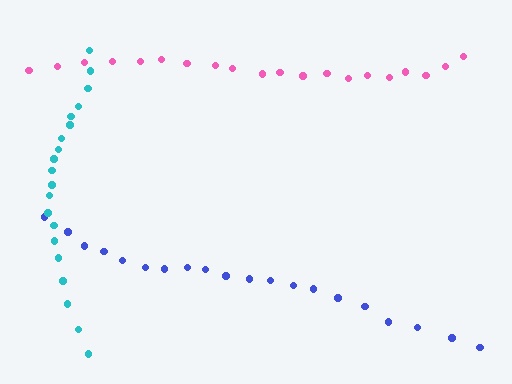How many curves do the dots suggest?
There are 3 distinct paths.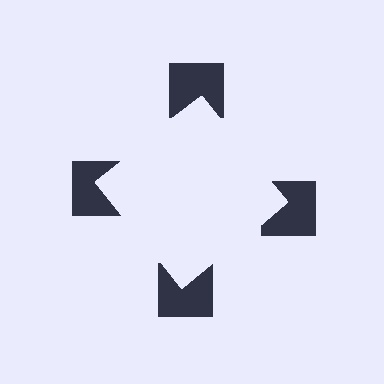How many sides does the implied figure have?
4 sides.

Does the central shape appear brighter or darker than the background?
It typically appears slightly brighter than the background, even though no actual brightness change is drawn.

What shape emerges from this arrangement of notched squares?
An illusory square — its edges are inferred from the aligned wedge cuts in the notched squares, not physically drawn.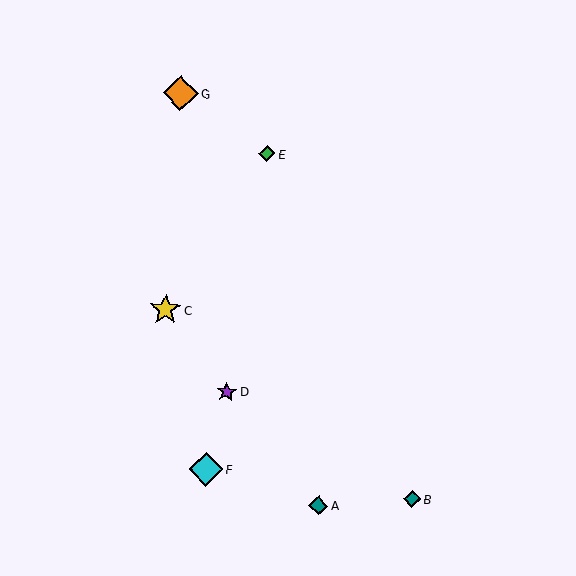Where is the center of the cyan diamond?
The center of the cyan diamond is at (206, 469).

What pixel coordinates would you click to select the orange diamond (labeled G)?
Click at (181, 93) to select the orange diamond G.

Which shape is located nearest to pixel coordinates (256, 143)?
The green diamond (labeled E) at (267, 154) is nearest to that location.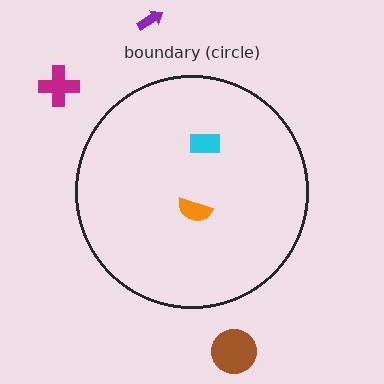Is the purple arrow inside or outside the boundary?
Outside.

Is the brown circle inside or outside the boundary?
Outside.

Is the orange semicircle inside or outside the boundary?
Inside.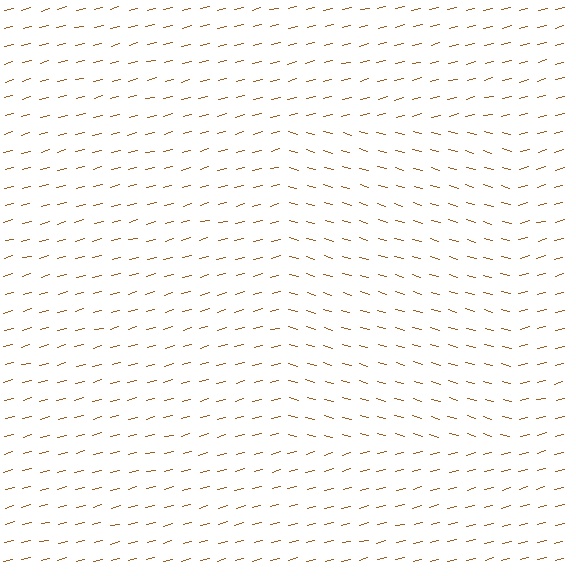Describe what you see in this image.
The image is filled with small brown line segments. A rectangle region in the image has lines oriented differently from the surrounding lines, creating a visible texture boundary.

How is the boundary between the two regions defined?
The boundary is defined purely by a change in line orientation (approximately 30 degrees difference). All lines are the same color and thickness.